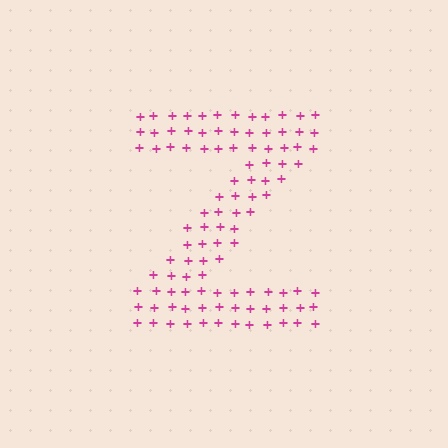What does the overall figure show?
The overall figure shows the letter Z.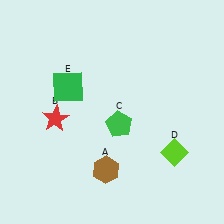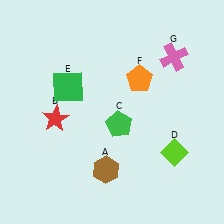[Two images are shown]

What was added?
An orange pentagon (F), a pink cross (G) were added in Image 2.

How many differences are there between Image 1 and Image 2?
There are 2 differences between the two images.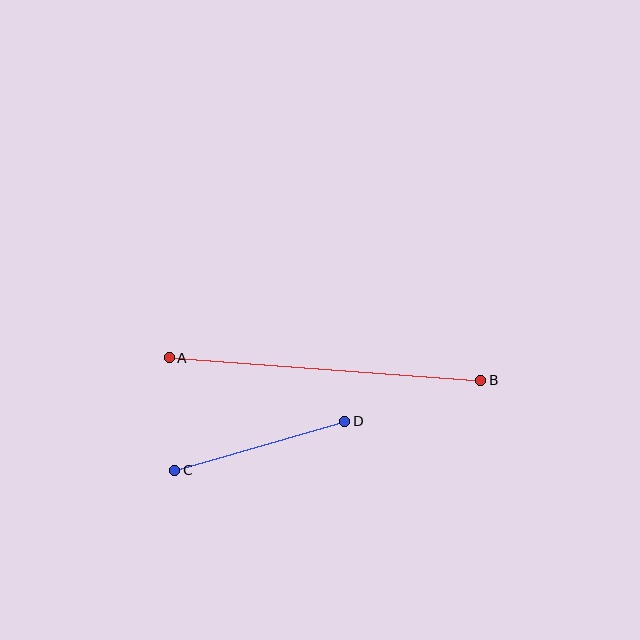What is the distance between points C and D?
The distance is approximately 177 pixels.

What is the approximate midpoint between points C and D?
The midpoint is at approximately (260, 446) pixels.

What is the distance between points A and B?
The distance is approximately 312 pixels.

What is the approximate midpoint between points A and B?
The midpoint is at approximately (325, 369) pixels.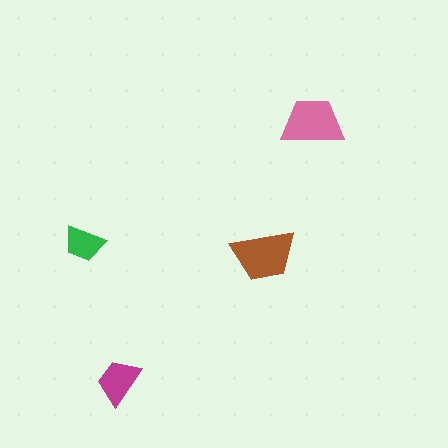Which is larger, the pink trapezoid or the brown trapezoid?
The brown one.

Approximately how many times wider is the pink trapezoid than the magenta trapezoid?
About 1.5 times wider.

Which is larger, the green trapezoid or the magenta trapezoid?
The magenta one.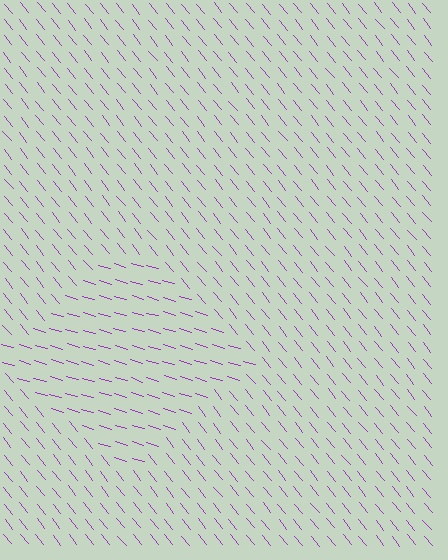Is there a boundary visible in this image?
Yes, there is a texture boundary formed by a change in line orientation.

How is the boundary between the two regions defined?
The boundary is defined purely by a change in line orientation (approximately 35 degrees difference). All lines are the same color and thickness.